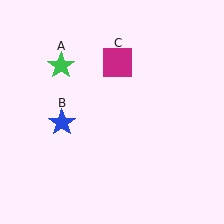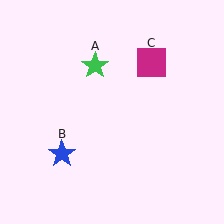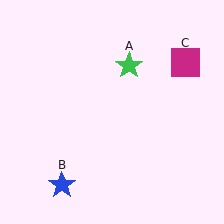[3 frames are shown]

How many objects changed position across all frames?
3 objects changed position: green star (object A), blue star (object B), magenta square (object C).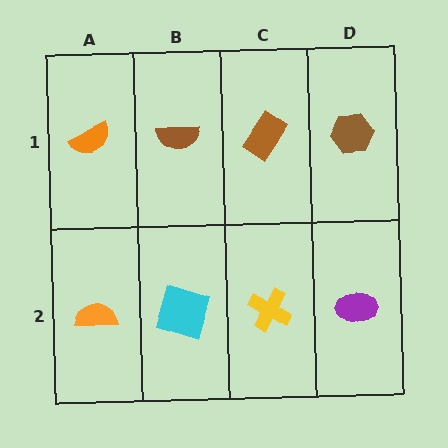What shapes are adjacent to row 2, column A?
An orange semicircle (row 1, column A), a cyan square (row 2, column B).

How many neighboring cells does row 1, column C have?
3.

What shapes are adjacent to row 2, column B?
A brown semicircle (row 1, column B), an orange semicircle (row 2, column A), a yellow cross (row 2, column C).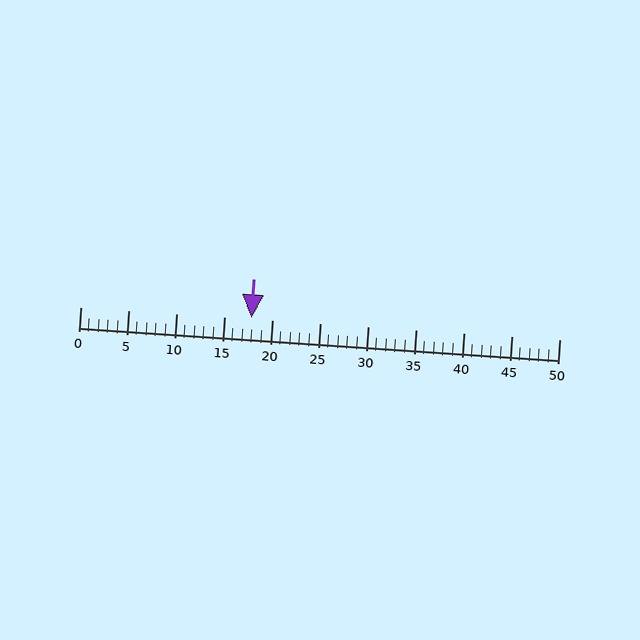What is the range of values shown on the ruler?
The ruler shows values from 0 to 50.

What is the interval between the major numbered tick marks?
The major tick marks are spaced 5 units apart.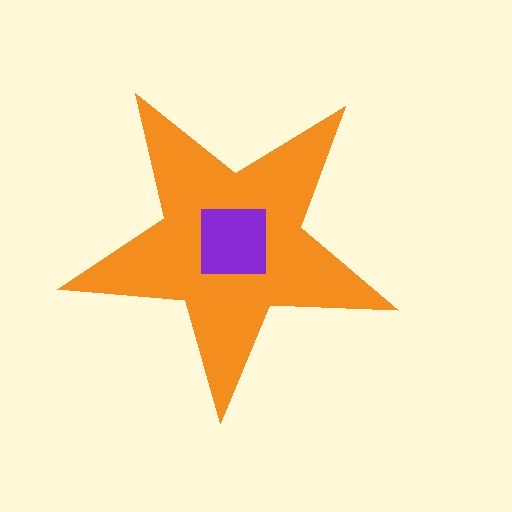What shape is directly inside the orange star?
The purple square.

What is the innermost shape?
The purple square.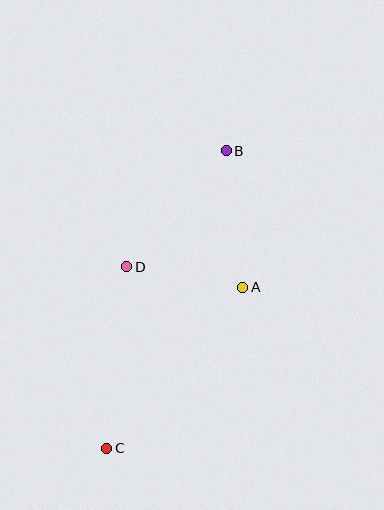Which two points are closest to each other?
Points A and D are closest to each other.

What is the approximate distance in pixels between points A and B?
The distance between A and B is approximately 138 pixels.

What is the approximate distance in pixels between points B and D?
The distance between B and D is approximately 153 pixels.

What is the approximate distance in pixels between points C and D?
The distance between C and D is approximately 183 pixels.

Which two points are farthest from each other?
Points B and C are farthest from each other.